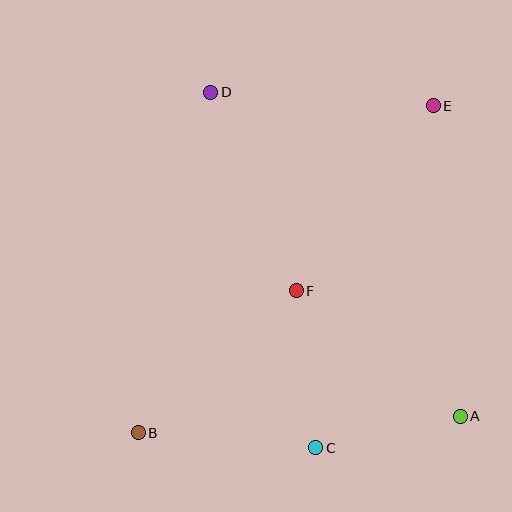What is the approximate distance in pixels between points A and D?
The distance between A and D is approximately 409 pixels.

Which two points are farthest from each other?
Points B and E are farthest from each other.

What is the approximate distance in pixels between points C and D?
The distance between C and D is approximately 371 pixels.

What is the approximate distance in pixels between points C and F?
The distance between C and F is approximately 158 pixels.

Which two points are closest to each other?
Points A and C are closest to each other.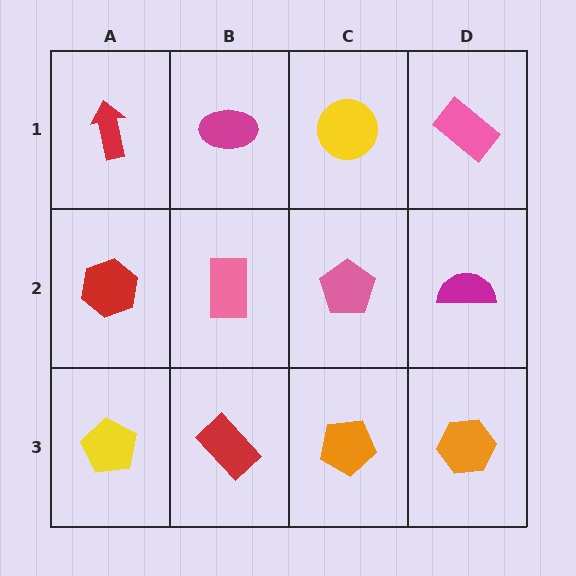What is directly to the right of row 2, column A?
A pink rectangle.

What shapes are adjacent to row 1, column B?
A pink rectangle (row 2, column B), a red arrow (row 1, column A), a yellow circle (row 1, column C).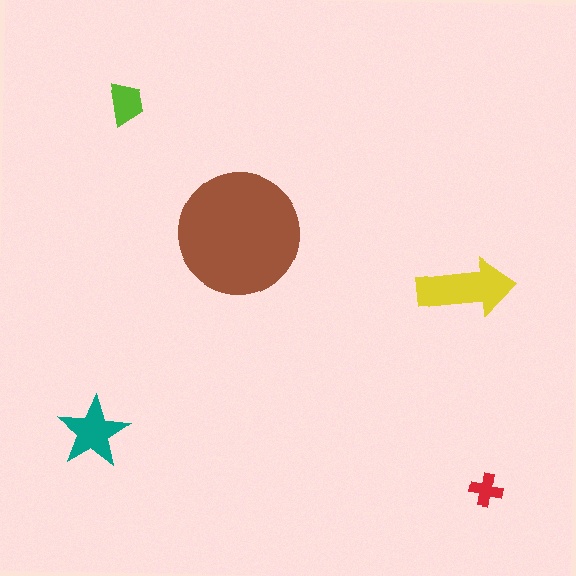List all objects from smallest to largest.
The red cross, the lime trapezoid, the teal star, the yellow arrow, the brown circle.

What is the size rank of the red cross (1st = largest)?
5th.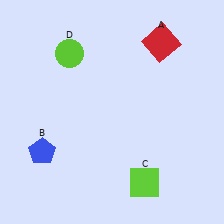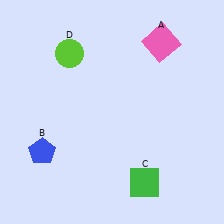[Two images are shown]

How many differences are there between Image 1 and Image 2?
There are 2 differences between the two images.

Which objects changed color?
A changed from red to pink. C changed from lime to green.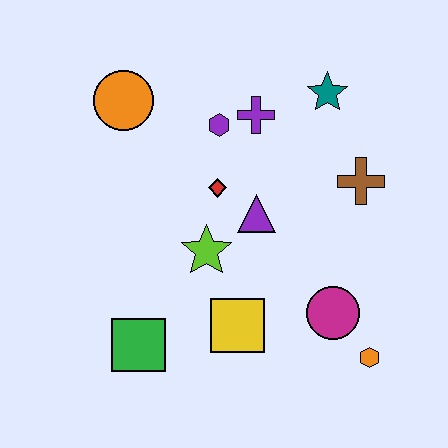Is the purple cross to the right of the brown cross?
No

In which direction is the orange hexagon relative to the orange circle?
The orange hexagon is below the orange circle.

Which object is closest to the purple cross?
The purple hexagon is closest to the purple cross.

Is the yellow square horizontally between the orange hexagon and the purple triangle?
No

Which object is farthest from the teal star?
The green square is farthest from the teal star.